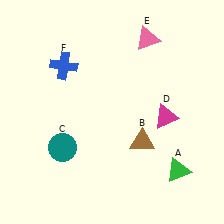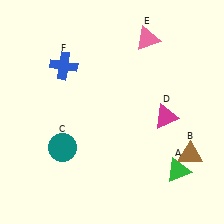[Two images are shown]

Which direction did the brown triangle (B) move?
The brown triangle (B) moved right.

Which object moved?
The brown triangle (B) moved right.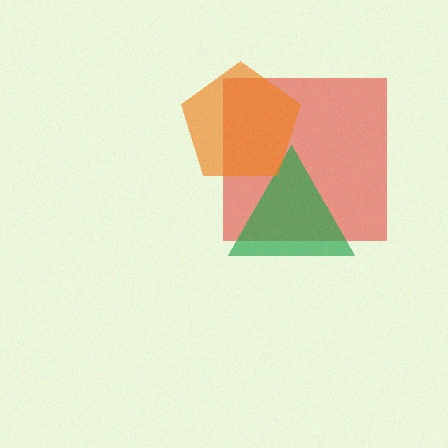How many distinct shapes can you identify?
There are 3 distinct shapes: a red square, a green triangle, an orange pentagon.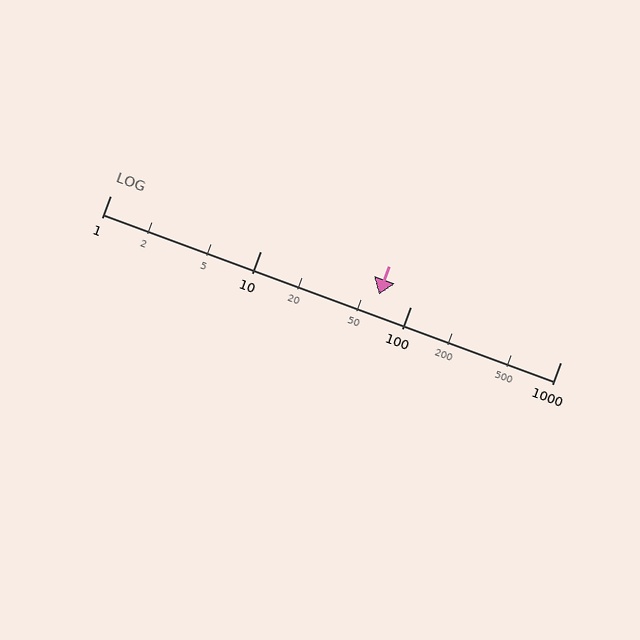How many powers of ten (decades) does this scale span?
The scale spans 3 decades, from 1 to 1000.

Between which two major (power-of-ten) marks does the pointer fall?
The pointer is between 10 and 100.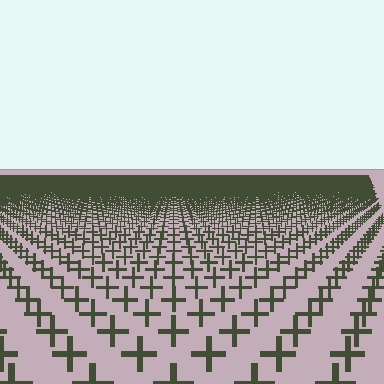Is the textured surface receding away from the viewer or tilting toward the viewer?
The surface is receding away from the viewer. Texture elements get smaller and denser toward the top.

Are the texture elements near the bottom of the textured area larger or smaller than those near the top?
Larger. Near the bottom, elements are closer to the viewer and appear at a bigger on-screen size.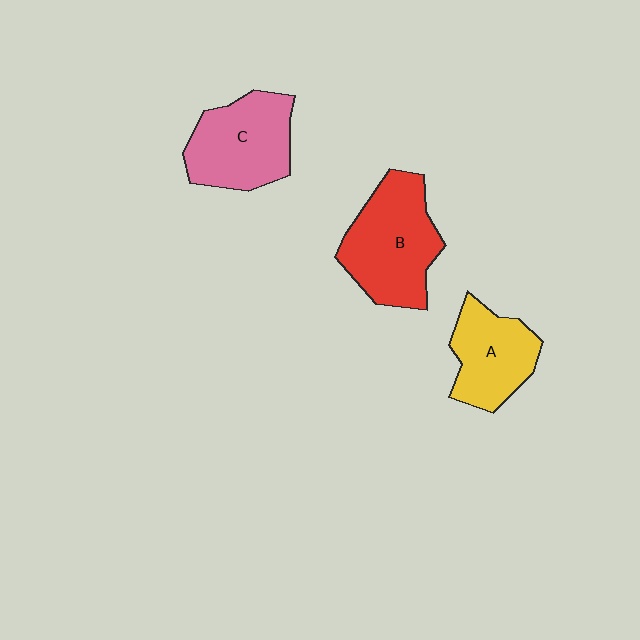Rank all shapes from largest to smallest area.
From largest to smallest: B (red), C (pink), A (yellow).